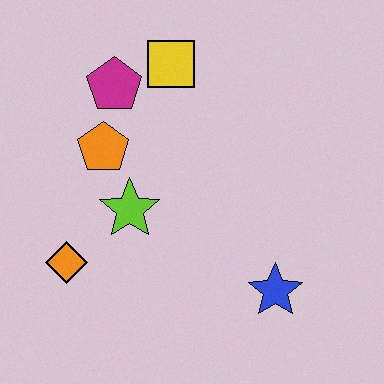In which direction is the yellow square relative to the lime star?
The yellow square is above the lime star.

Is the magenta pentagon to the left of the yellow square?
Yes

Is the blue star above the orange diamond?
No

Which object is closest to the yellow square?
The magenta pentagon is closest to the yellow square.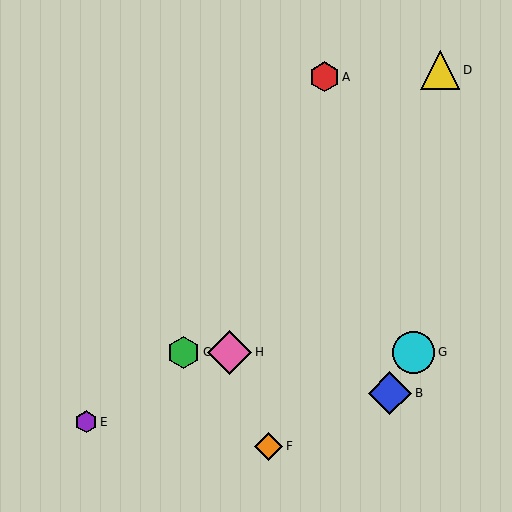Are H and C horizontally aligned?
Yes, both are at y≈352.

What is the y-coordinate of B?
Object B is at y≈393.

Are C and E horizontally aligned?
No, C is at y≈352 and E is at y≈422.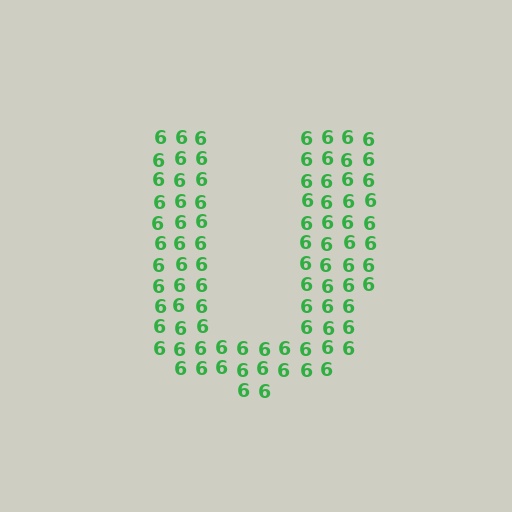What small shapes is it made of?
It is made of small digit 6's.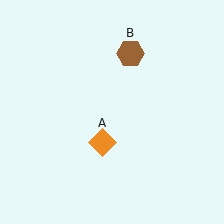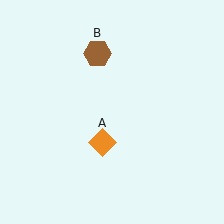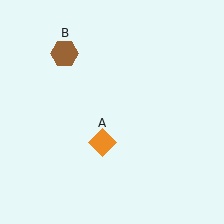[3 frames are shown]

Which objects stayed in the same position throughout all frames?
Orange diamond (object A) remained stationary.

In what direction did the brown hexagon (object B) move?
The brown hexagon (object B) moved left.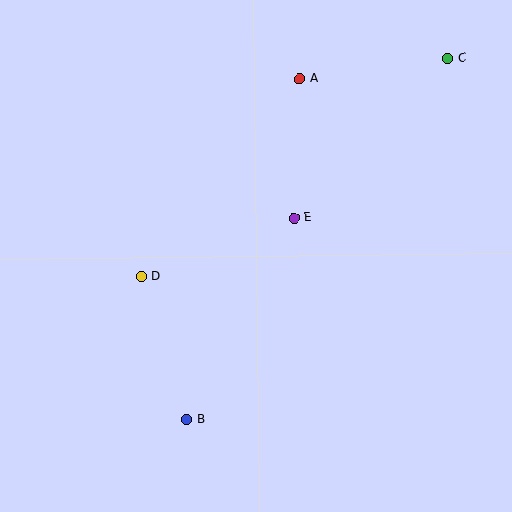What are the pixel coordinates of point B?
Point B is at (187, 419).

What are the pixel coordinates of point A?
Point A is at (300, 79).